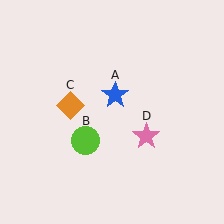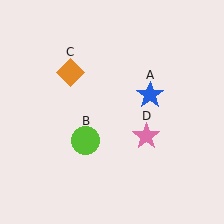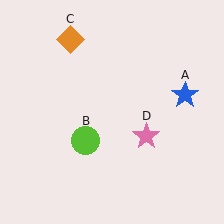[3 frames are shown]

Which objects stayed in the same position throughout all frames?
Lime circle (object B) and pink star (object D) remained stationary.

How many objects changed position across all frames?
2 objects changed position: blue star (object A), orange diamond (object C).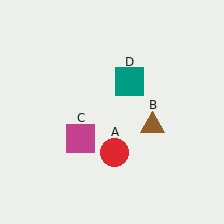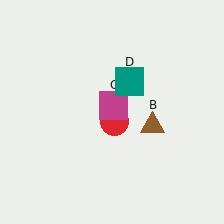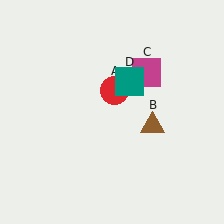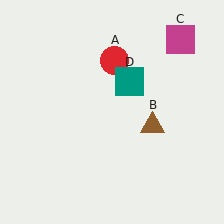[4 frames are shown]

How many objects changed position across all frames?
2 objects changed position: red circle (object A), magenta square (object C).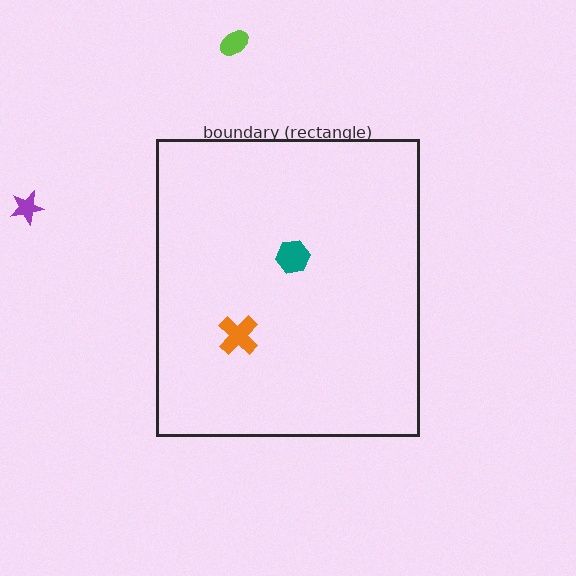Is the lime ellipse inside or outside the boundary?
Outside.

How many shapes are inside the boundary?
2 inside, 2 outside.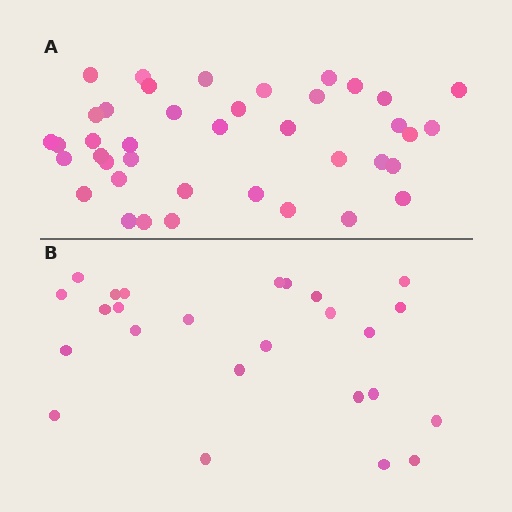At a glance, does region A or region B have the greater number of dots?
Region A (the top region) has more dots.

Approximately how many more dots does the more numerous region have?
Region A has approximately 15 more dots than region B.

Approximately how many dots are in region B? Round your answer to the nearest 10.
About 20 dots. (The exact count is 25, which rounds to 20.)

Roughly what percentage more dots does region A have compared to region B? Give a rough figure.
About 60% more.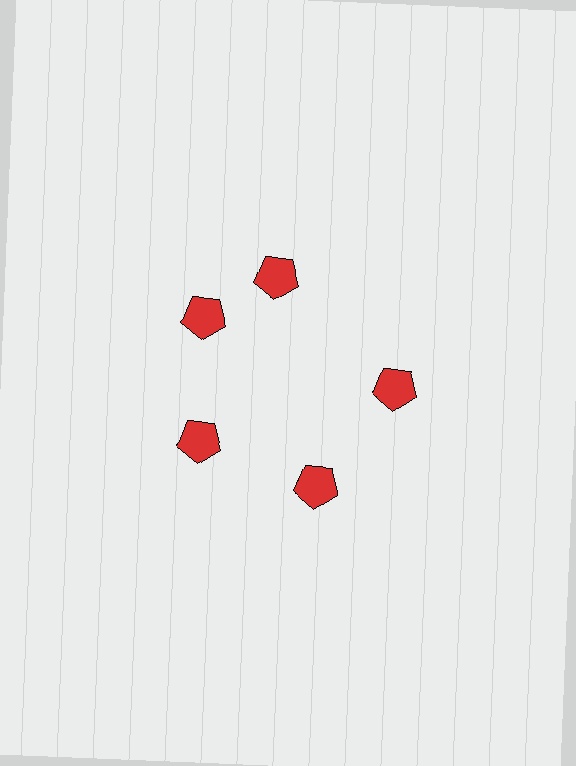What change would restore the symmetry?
The symmetry would be restored by rotating it back into even spacing with its neighbors so that all 5 pentagons sit at equal angles and equal distance from the center.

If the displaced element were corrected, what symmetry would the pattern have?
It would have 5-fold rotational symmetry — the pattern would map onto itself every 72 degrees.